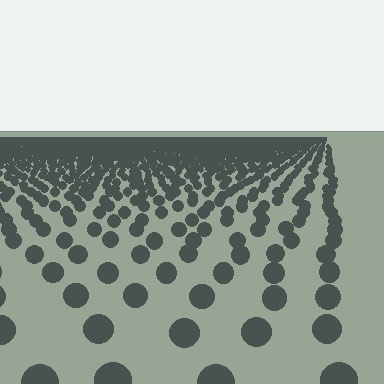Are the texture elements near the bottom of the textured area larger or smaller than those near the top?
Larger. Near the bottom, elements are closer to the viewer and appear at a bigger on-screen size.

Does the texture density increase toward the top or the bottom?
Density increases toward the top.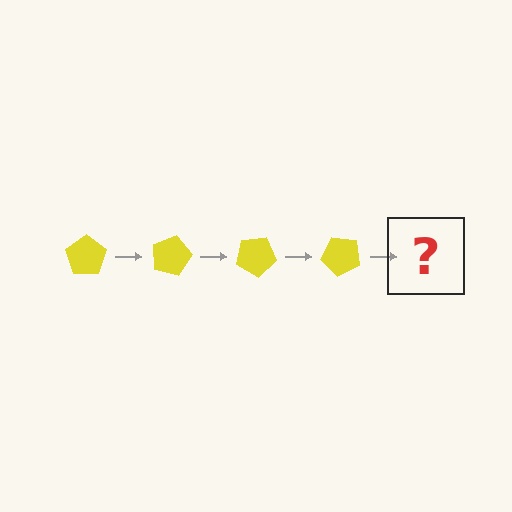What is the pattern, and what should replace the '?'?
The pattern is that the pentagon rotates 15 degrees each step. The '?' should be a yellow pentagon rotated 60 degrees.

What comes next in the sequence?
The next element should be a yellow pentagon rotated 60 degrees.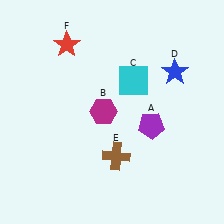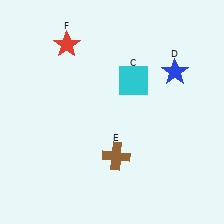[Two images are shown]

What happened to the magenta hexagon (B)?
The magenta hexagon (B) was removed in Image 2. It was in the top-left area of Image 1.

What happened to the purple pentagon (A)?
The purple pentagon (A) was removed in Image 2. It was in the bottom-right area of Image 1.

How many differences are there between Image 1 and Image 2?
There are 2 differences between the two images.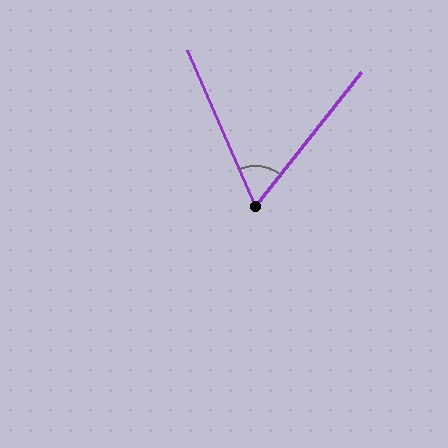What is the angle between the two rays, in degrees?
Approximately 62 degrees.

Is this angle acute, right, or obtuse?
It is acute.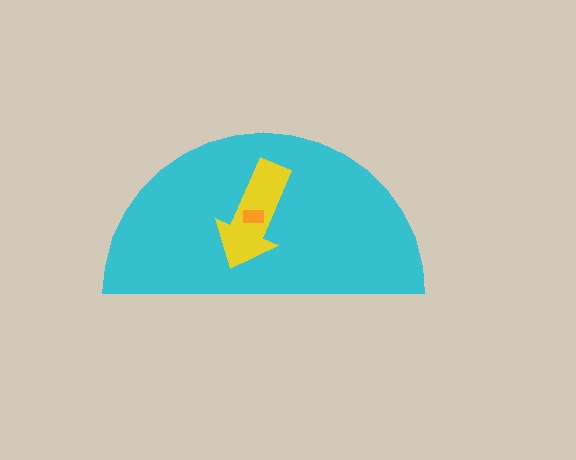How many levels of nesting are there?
3.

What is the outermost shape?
The cyan semicircle.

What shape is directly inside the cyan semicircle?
The yellow arrow.